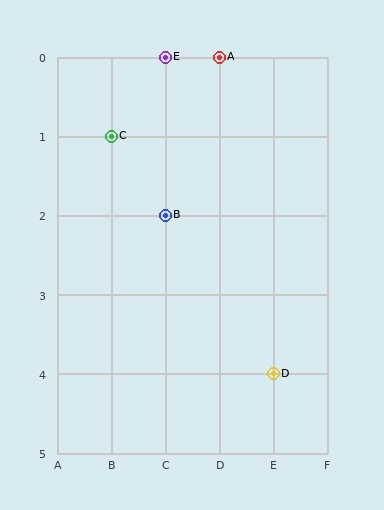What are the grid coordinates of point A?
Point A is at grid coordinates (D, 0).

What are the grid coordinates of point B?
Point B is at grid coordinates (C, 2).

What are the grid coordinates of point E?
Point E is at grid coordinates (C, 0).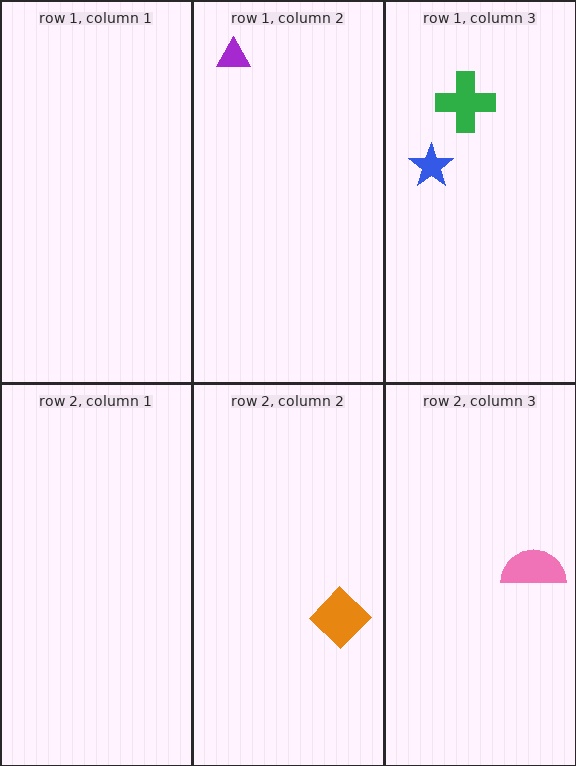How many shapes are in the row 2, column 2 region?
1.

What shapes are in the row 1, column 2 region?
The purple triangle.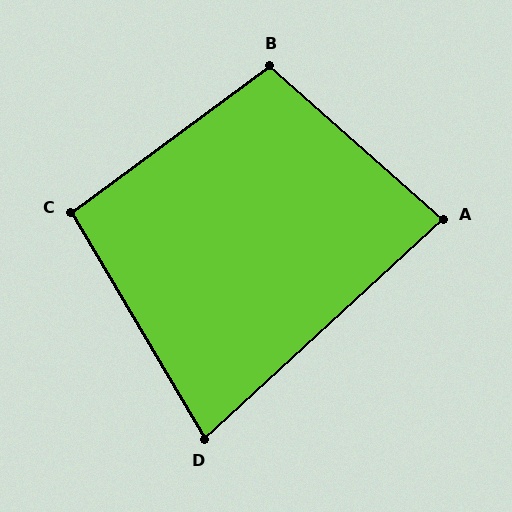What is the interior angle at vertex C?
Approximately 96 degrees (obtuse).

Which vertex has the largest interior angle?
B, at approximately 102 degrees.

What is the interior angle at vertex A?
Approximately 84 degrees (acute).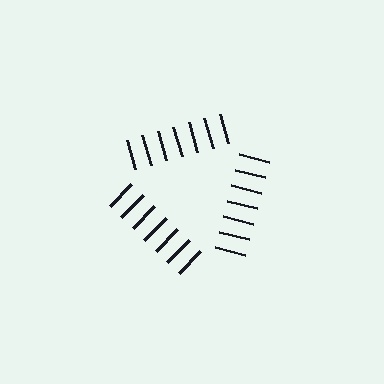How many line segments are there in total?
21 — 7 along each of the 3 edges.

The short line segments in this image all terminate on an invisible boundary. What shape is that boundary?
An illusory triangle — the line segments terminate on its edges but no continuous stroke is drawn.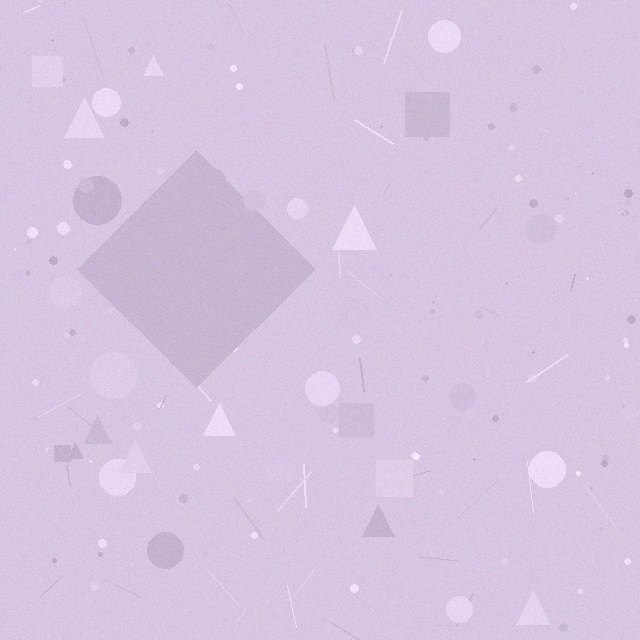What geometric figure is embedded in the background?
A diamond is embedded in the background.